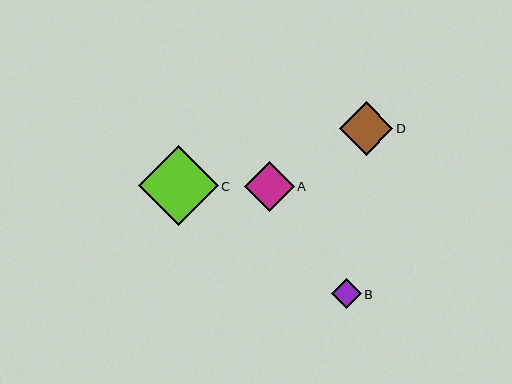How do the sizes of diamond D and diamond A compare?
Diamond D and diamond A are approximately the same size.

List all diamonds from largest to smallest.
From largest to smallest: C, D, A, B.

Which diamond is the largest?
Diamond C is the largest with a size of approximately 80 pixels.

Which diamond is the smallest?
Diamond B is the smallest with a size of approximately 30 pixels.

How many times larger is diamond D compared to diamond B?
Diamond D is approximately 1.8 times the size of diamond B.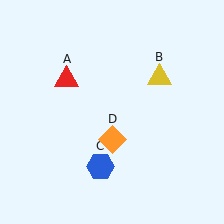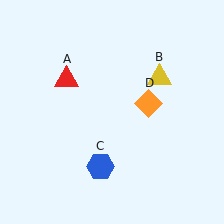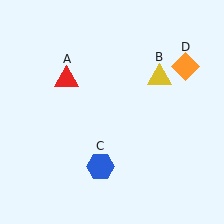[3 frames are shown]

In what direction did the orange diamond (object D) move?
The orange diamond (object D) moved up and to the right.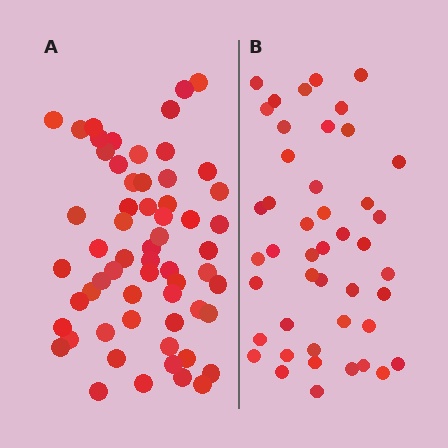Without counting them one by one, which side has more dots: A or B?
Region A (the left region) has more dots.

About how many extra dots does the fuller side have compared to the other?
Region A has approximately 15 more dots than region B.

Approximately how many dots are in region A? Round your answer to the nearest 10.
About 60 dots.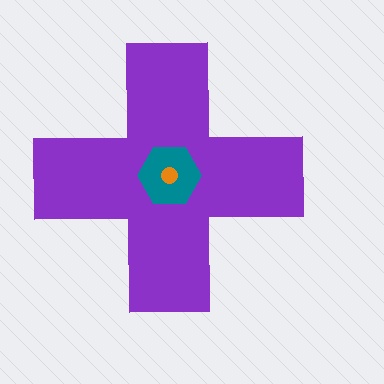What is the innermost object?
The orange circle.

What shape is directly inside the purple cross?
The teal hexagon.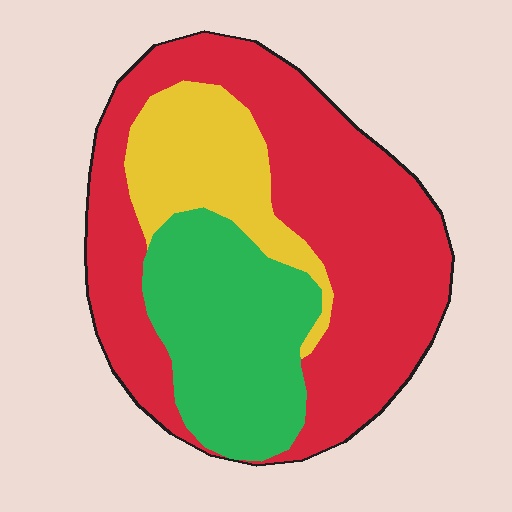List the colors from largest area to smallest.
From largest to smallest: red, green, yellow.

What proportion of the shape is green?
Green covers about 25% of the shape.